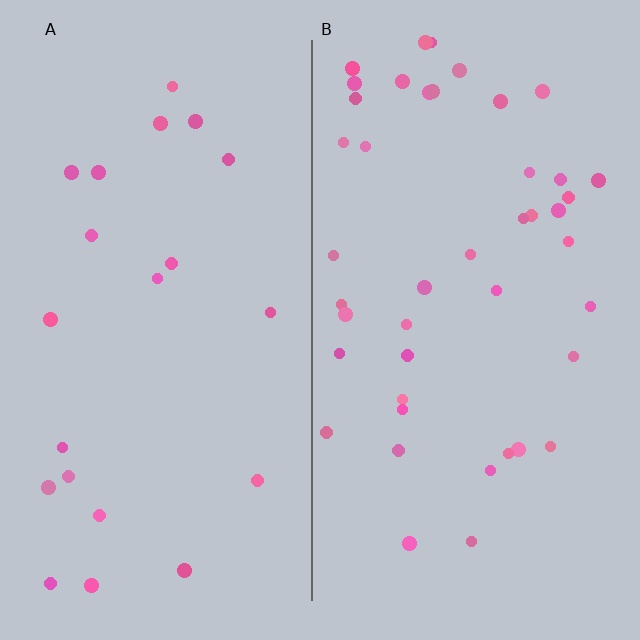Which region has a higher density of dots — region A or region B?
B (the right).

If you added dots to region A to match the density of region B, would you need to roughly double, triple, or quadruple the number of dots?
Approximately double.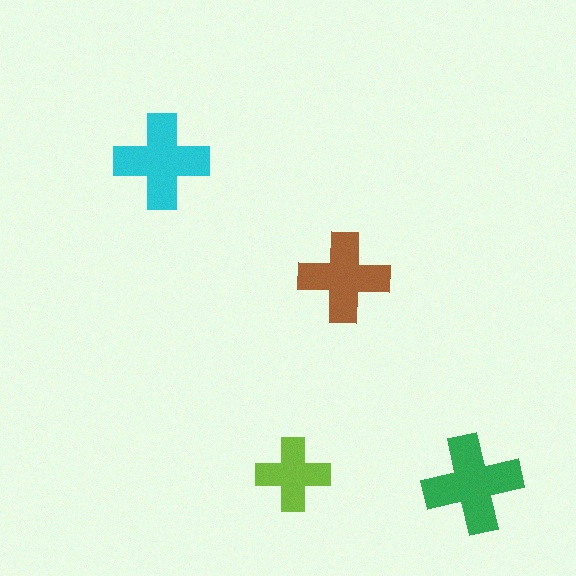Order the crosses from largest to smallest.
the green one, the cyan one, the brown one, the lime one.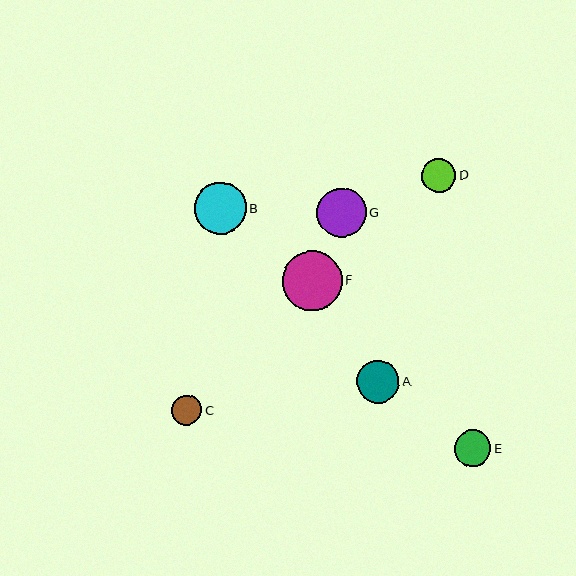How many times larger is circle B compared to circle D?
Circle B is approximately 1.5 times the size of circle D.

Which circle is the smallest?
Circle C is the smallest with a size of approximately 30 pixels.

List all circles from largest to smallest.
From largest to smallest: F, B, G, A, E, D, C.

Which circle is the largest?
Circle F is the largest with a size of approximately 59 pixels.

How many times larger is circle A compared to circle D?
Circle A is approximately 1.3 times the size of circle D.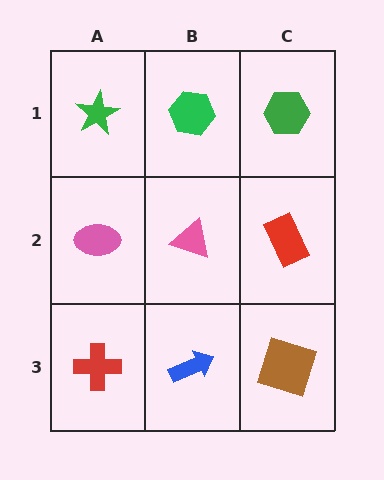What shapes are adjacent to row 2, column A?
A green star (row 1, column A), a red cross (row 3, column A), a pink triangle (row 2, column B).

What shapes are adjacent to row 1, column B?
A pink triangle (row 2, column B), a green star (row 1, column A), a green hexagon (row 1, column C).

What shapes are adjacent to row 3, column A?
A pink ellipse (row 2, column A), a blue arrow (row 3, column B).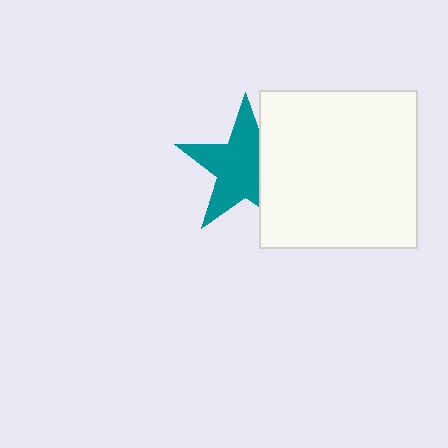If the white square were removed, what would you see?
You would see the complete teal star.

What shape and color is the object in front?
The object in front is a white square.